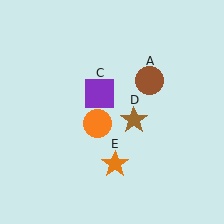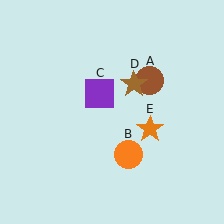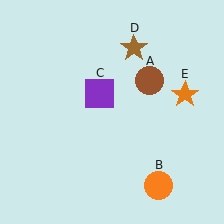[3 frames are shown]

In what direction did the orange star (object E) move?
The orange star (object E) moved up and to the right.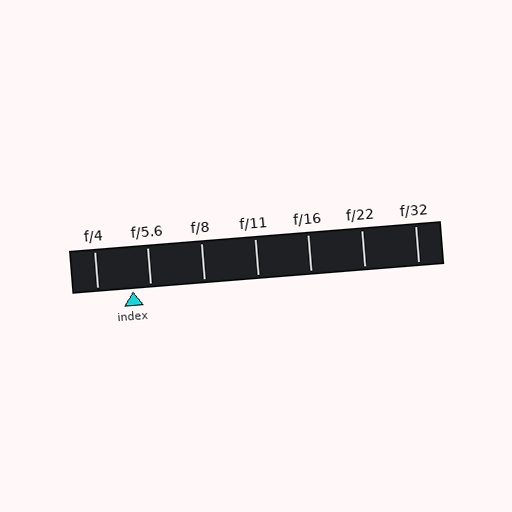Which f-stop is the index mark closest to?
The index mark is closest to f/5.6.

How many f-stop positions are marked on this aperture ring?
There are 7 f-stop positions marked.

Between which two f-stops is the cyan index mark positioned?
The index mark is between f/4 and f/5.6.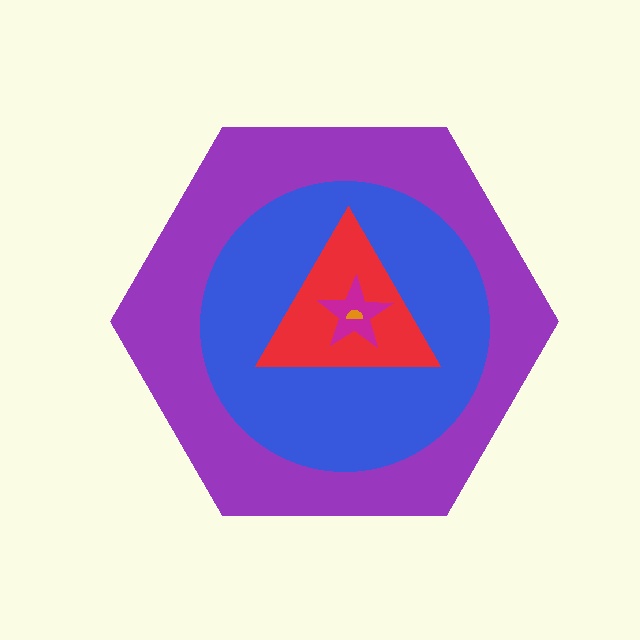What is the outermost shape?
The purple hexagon.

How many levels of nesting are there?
5.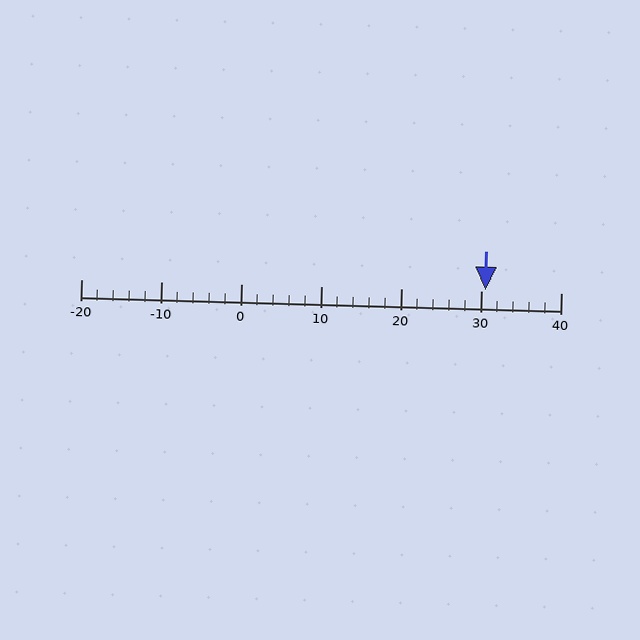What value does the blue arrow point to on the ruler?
The blue arrow points to approximately 31.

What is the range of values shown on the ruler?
The ruler shows values from -20 to 40.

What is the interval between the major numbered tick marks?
The major tick marks are spaced 10 units apart.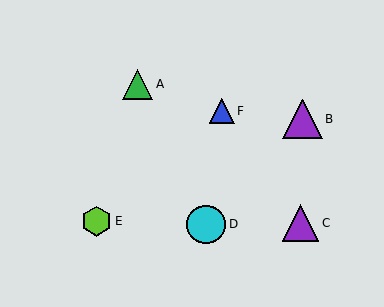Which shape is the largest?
The purple triangle (labeled B) is the largest.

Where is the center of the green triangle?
The center of the green triangle is at (138, 84).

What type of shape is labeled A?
Shape A is a green triangle.